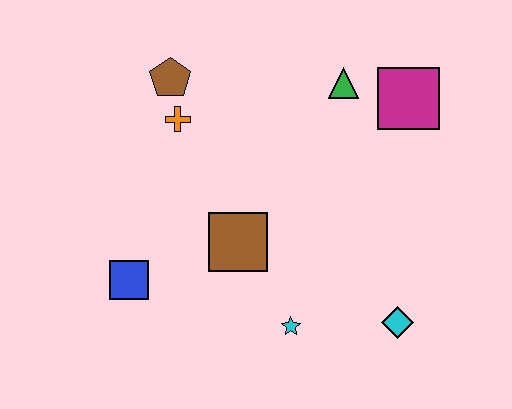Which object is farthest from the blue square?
The magenta square is farthest from the blue square.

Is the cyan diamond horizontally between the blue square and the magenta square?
Yes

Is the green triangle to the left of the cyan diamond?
Yes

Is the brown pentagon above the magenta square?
Yes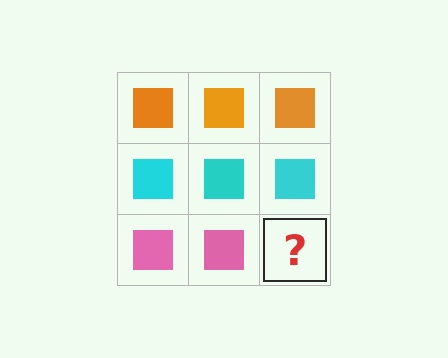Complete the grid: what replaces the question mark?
The question mark should be replaced with a pink square.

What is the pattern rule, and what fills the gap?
The rule is that each row has a consistent color. The gap should be filled with a pink square.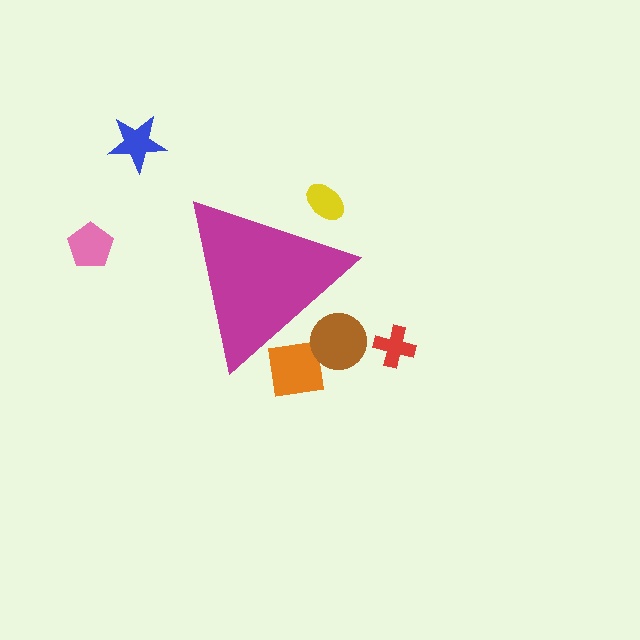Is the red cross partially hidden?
No, the red cross is fully visible.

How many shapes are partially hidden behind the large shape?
3 shapes are partially hidden.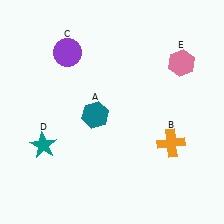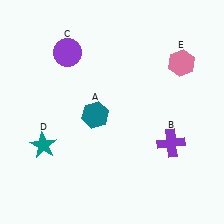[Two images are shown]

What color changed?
The cross (B) changed from orange in Image 1 to purple in Image 2.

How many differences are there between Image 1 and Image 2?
There is 1 difference between the two images.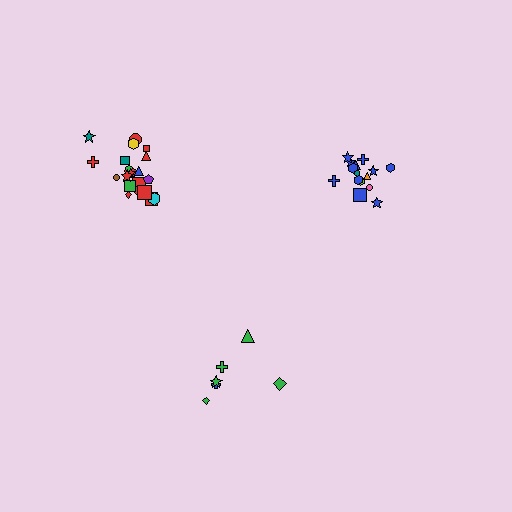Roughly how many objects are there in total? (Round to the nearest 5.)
Roughly 45 objects in total.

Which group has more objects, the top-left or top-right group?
The top-left group.